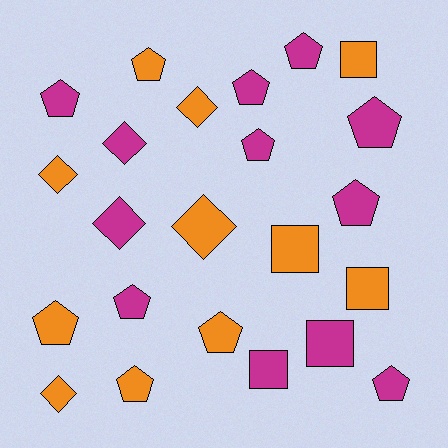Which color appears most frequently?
Magenta, with 12 objects.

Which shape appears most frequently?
Pentagon, with 12 objects.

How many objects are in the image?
There are 23 objects.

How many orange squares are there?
There are 3 orange squares.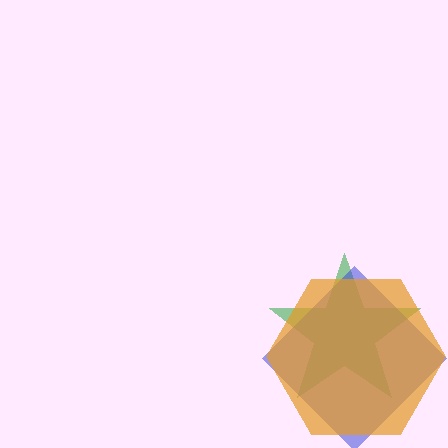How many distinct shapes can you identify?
There are 3 distinct shapes: a green star, a blue diamond, an orange hexagon.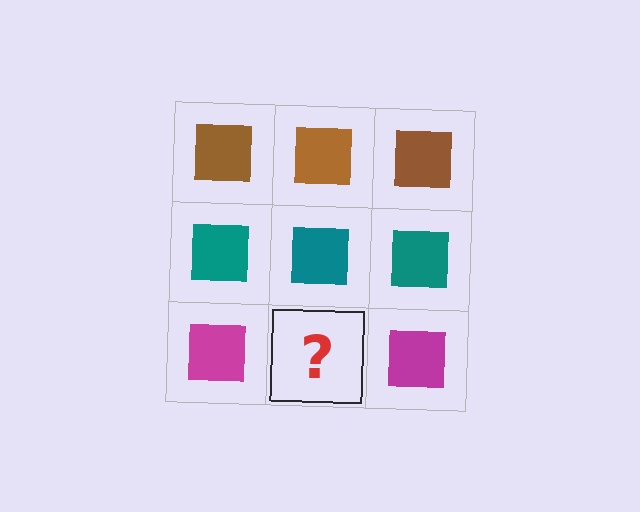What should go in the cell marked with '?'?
The missing cell should contain a magenta square.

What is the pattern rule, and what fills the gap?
The rule is that each row has a consistent color. The gap should be filled with a magenta square.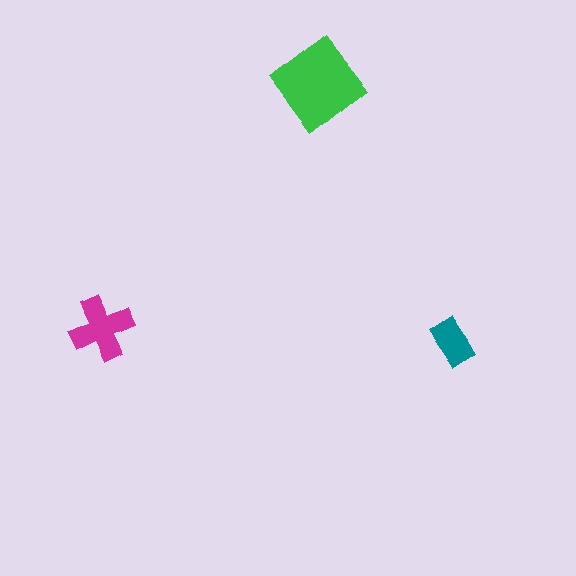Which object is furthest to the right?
The teal rectangle is rightmost.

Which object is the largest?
The green diamond.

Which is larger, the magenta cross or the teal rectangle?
The magenta cross.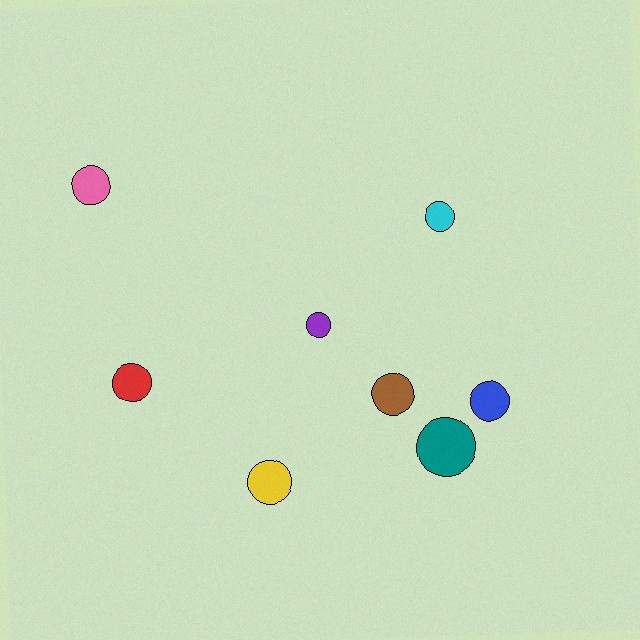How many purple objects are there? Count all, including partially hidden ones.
There is 1 purple object.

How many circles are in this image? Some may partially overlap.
There are 8 circles.